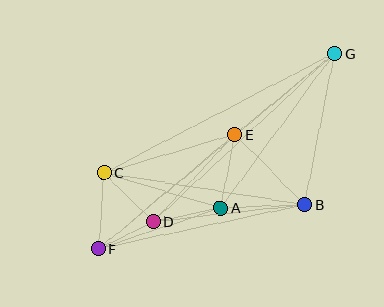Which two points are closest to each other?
Points D and F are closest to each other.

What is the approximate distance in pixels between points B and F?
The distance between B and F is approximately 211 pixels.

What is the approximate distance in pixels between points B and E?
The distance between B and E is approximately 99 pixels.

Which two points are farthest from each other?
Points F and G are farthest from each other.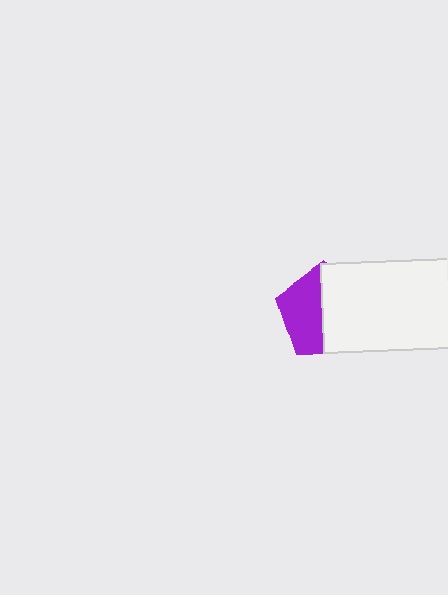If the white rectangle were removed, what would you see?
You would see the complete purple pentagon.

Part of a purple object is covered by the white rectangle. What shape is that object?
It is a pentagon.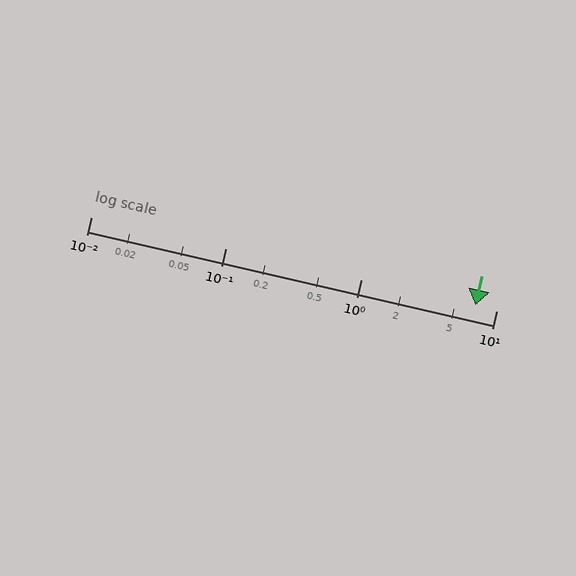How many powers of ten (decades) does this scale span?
The scale spans 3 decades, from 0.01 to 10.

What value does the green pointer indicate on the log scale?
The pointer indicates approximately 7.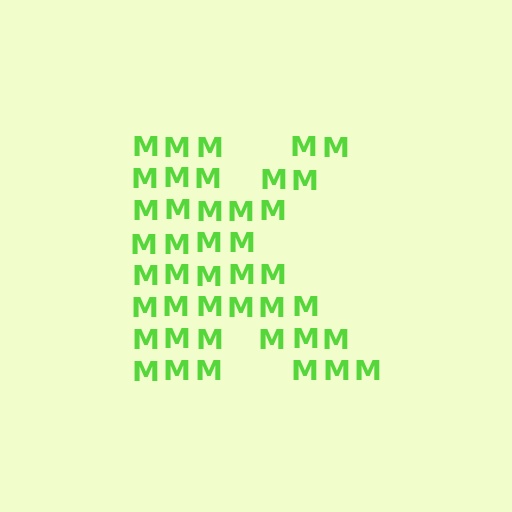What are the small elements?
The small elements are letter M's.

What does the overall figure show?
The overall figure shows the letter K.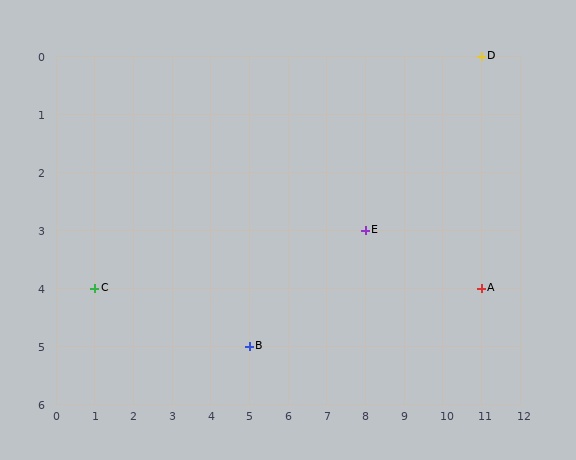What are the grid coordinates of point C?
Point C is at grid coordinates (1, 4).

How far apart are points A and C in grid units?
Points A and C are 10 columns apart.